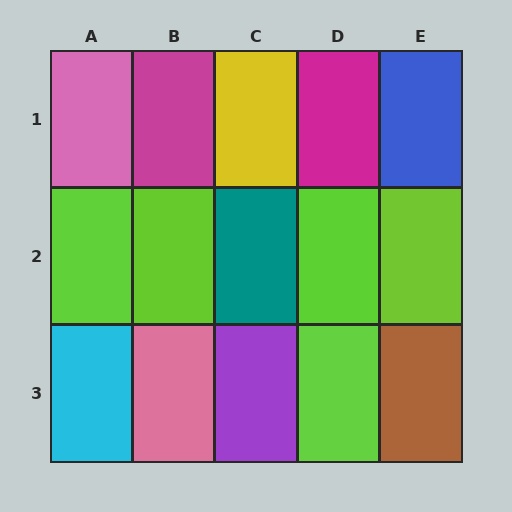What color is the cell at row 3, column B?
Pink.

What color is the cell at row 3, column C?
Purple.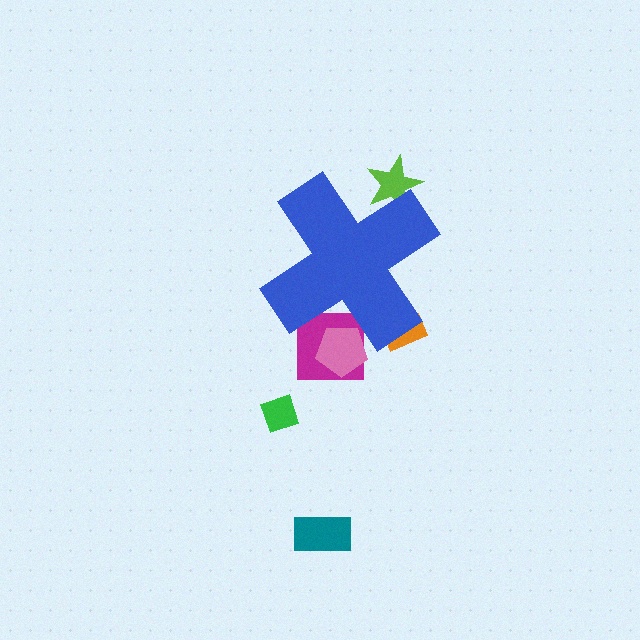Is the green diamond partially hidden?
No, the green diamond is fully visible.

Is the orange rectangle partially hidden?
Yes, the orange rectangle is partially hidden behind the blue cross.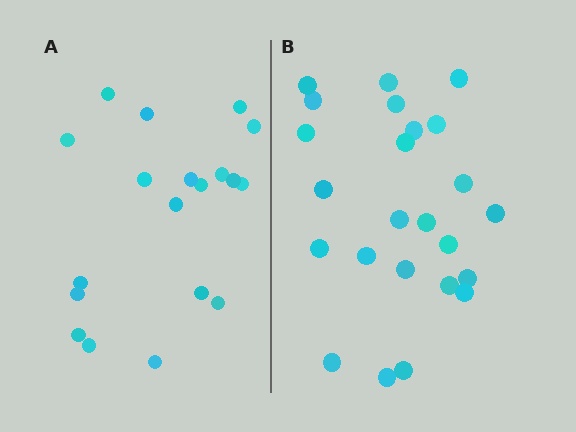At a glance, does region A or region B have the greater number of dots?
Region B (the right region) has more dots.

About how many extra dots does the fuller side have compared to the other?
Region B has about 5 more dots than region A.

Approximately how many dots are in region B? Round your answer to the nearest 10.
About 20 dots. (The exact count is 24, which rounds to 20.)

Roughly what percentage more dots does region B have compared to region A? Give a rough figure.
About 25% more.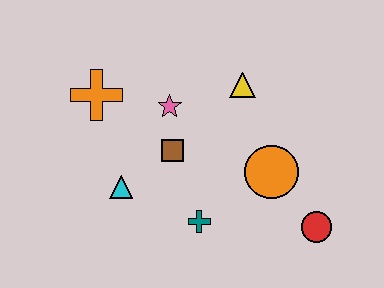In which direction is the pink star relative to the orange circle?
The pink star is to the left of the orange circle.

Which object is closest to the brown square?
The pink star is closest to the brown square.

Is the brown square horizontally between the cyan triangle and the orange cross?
No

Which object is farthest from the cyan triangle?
The red circle is farthest from the cyan triangle.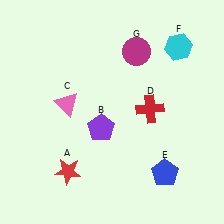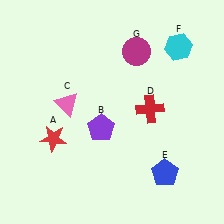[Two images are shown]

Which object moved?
The red star (A) moved up.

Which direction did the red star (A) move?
The red star (A) moved up.